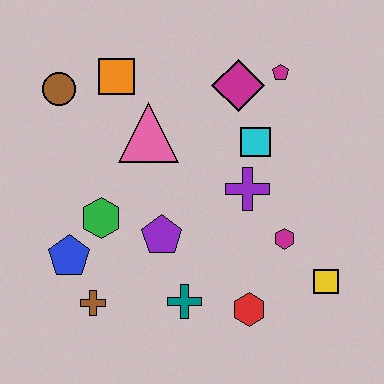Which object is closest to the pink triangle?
The orange square is closest to the pink triangle.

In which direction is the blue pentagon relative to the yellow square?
The blue pentagon is to the left of the yellow square.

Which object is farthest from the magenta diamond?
The brown cross is farthest from the magenta diamond.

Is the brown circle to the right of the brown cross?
No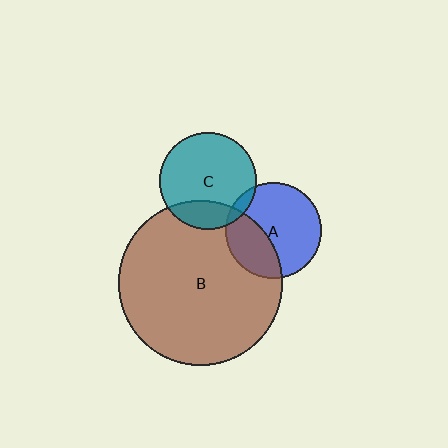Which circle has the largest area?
Circle B (brown).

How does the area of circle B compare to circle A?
Approximately 3.0 times.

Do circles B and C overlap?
Yes.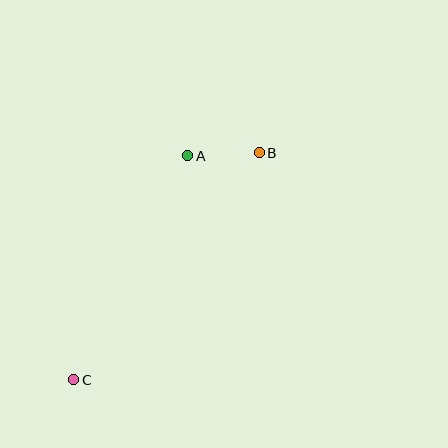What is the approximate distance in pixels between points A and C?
The distance between A and C is approximately 251 pixels.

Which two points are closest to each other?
Points A and B are closest to each other.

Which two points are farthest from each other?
Points B and C are farthest from each other.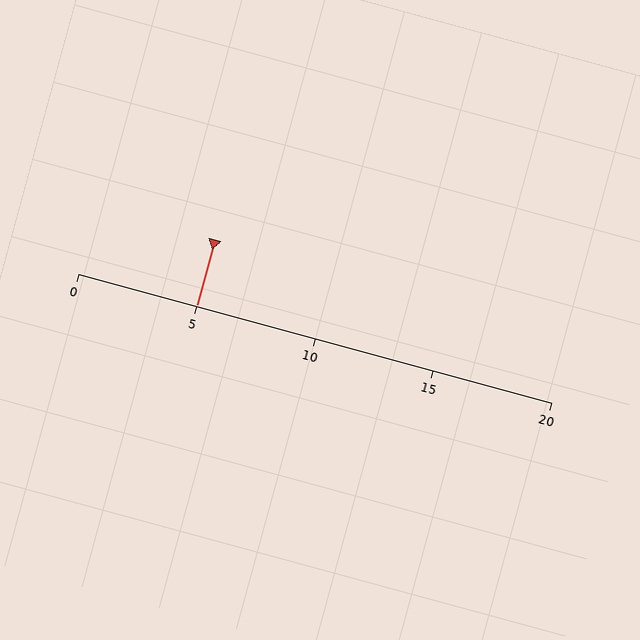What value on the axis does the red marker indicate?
The marker indicates approximately 5.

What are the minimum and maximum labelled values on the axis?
The axis runs from 0 to 20.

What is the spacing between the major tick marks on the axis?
The major ticks are spaced 5 apart.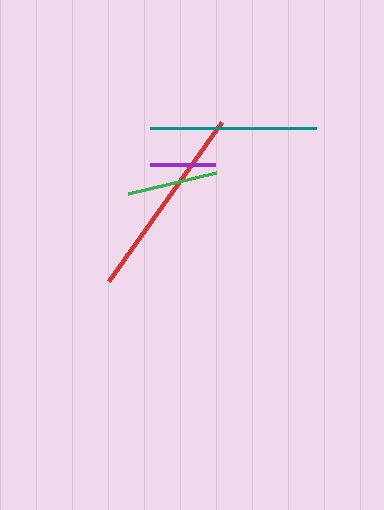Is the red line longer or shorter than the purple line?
The red line is longer than the purple line.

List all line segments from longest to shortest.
From longest to shortest: red, teal, green, purple.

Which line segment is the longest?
The red line is the longest at approximately 195 pixels.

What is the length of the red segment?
The red segment is approximately 195 pixels long.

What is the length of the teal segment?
The teal segment is approximately 166 pixels long.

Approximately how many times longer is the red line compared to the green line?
The red line is approximately 2.2 times the length of the green line.